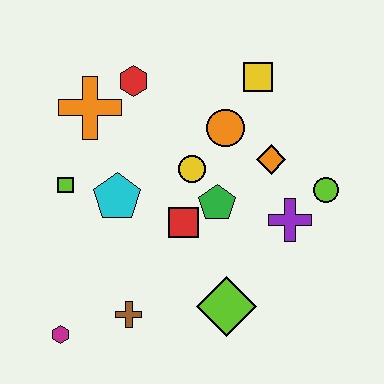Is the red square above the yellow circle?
No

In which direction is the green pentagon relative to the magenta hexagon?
The green pentagon is to the right of the magenta hexagon.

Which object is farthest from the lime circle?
The magenta hexagon is farthest from the lime circle.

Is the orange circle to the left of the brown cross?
No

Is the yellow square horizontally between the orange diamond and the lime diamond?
Yes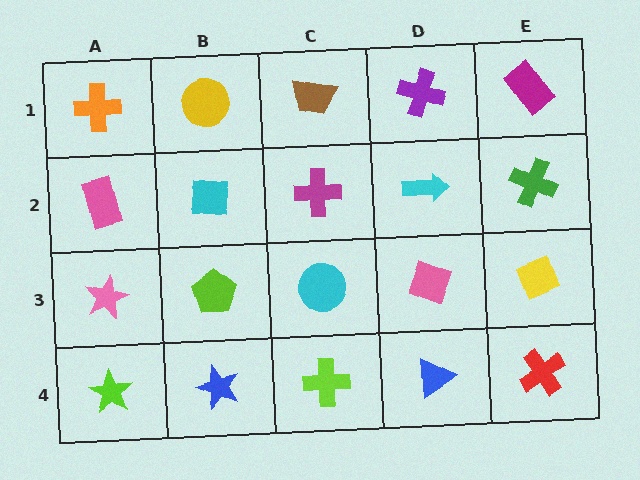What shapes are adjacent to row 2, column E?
A magenta rectangle (row 1, column E), a yellow diamond (row 3, column E), a cyan arrow (row 2, column D).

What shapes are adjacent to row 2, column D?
A purple cross (row 1, column D), a pink diamond (row 3, column D), a magenta cross (row 2, column C), a green cross (row 2, column E).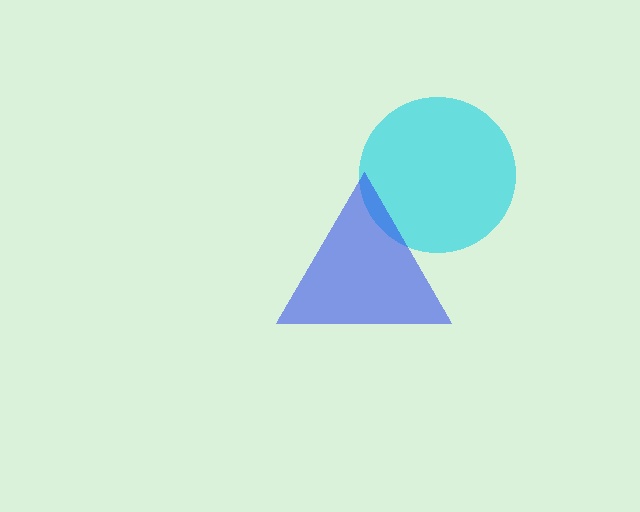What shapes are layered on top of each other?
The layered shapes are: a cyan circle, a blue triangle.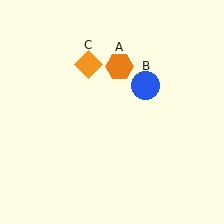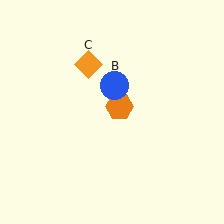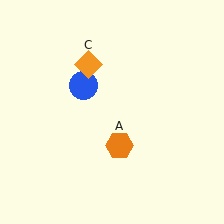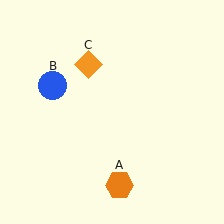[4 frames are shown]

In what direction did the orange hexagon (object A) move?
The orange hexagon (object A) moved down.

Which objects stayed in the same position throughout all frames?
Orange diamond (object C) remained stationary.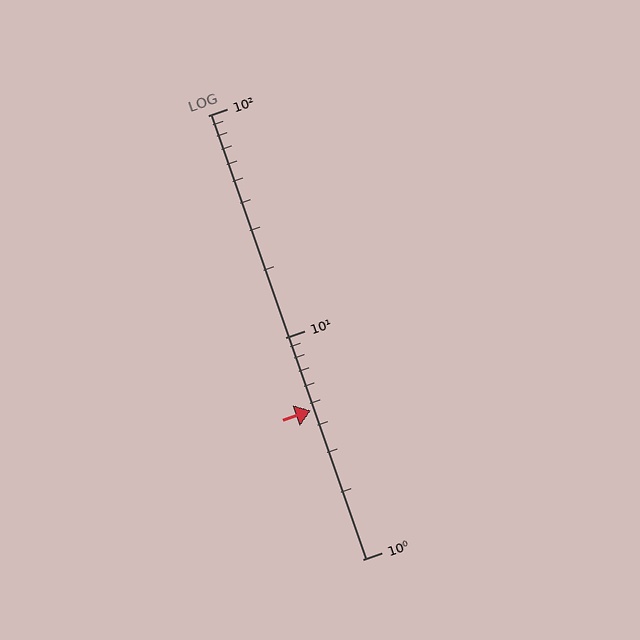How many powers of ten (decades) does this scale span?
The scale spans 2 decades, from 1 to 100.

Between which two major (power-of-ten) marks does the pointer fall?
The pointer is between 1 and 10.